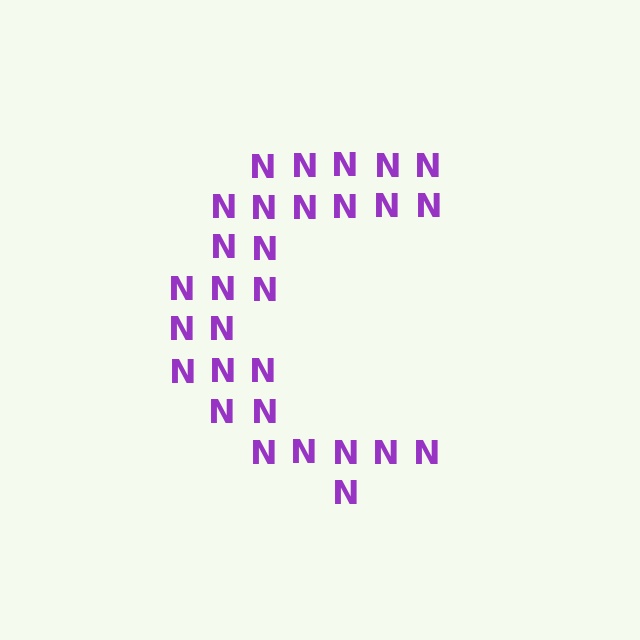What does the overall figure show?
The overall figure shows the letter C.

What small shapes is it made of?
It is made of small letter N's.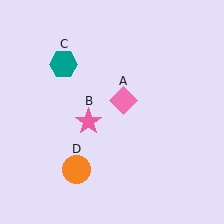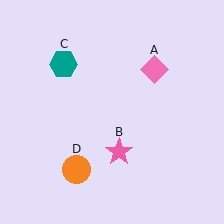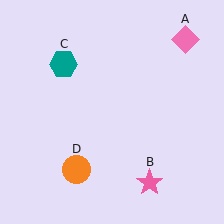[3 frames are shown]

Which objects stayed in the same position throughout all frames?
Teal hexagon (object C) and orange circle (object D) remained stationary.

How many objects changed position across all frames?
2 objects changed position: pink diamond (object A), pink star (object B).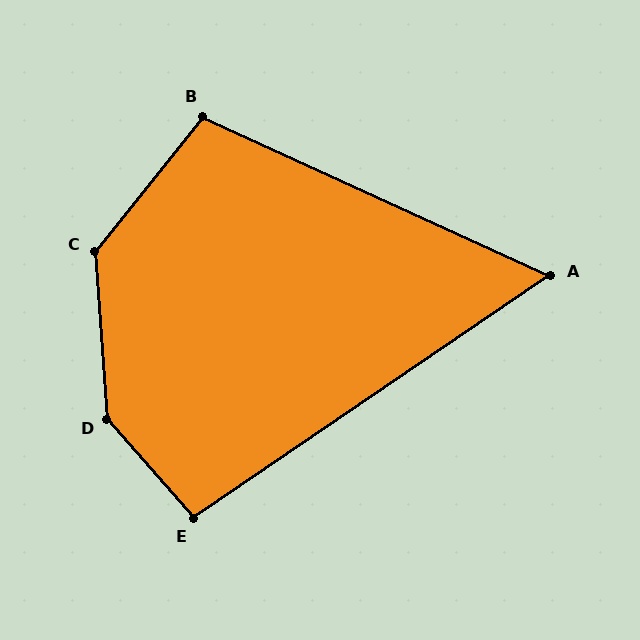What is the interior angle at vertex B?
Approximately 104 degrees (obtuse).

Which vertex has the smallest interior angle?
A, at approximately 59 degrees.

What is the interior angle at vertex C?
Approximately 137 degrees (obtuse).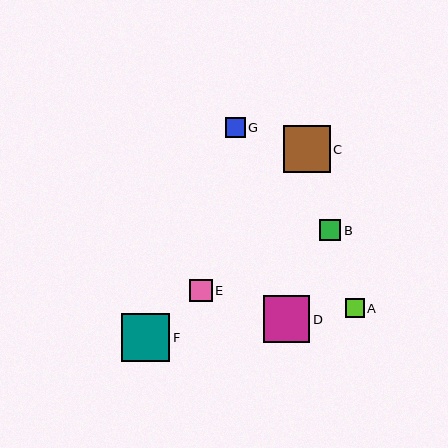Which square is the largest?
Square F is the largest with a size of approximately 48 pixels.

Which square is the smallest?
Square A is the smallest with a size of approximately 19 pixels.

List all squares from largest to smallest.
From largest to smallest: F, C, D, E, B, G, A.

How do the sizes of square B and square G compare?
Square B and square G are approximately the same size.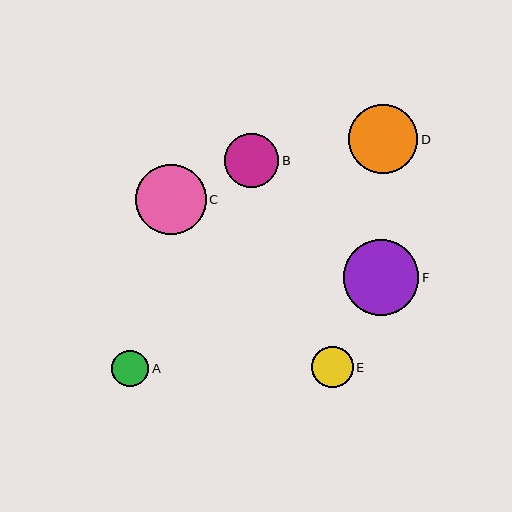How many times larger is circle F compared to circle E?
Circle F is approximately 1.8 times the size of circle E.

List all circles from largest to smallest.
From largest to smallest: F, C, D, B, E, A.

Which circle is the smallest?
Circle A is the smallest with a size of approximately 37 pixels.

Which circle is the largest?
Circle F is the largest with a size of approximately 75 pixels.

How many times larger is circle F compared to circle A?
Circle F is approximately 2.1 times the size of circle A.